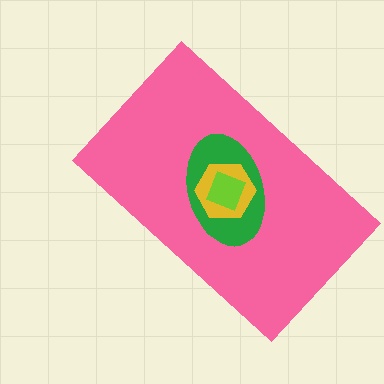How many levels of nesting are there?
4.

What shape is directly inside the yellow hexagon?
The lime diamond.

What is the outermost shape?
The pink rectangle.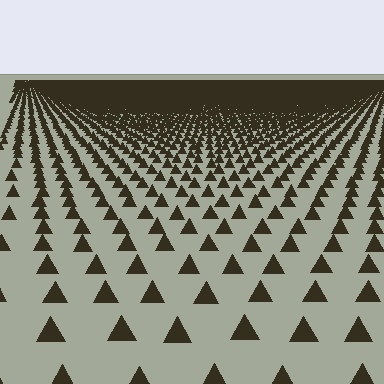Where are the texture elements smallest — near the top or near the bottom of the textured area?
Near the top.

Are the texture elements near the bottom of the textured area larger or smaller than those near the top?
Larger. Near the bottom, elements are closer to the viewer and appear at a bigger on-screen size.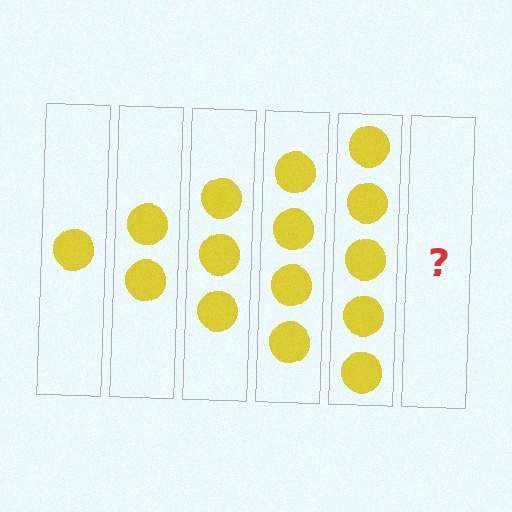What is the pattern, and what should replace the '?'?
The pattern is that each step adds one more circle. The '?' should be 6 circles.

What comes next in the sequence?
The next element should be 6 circles.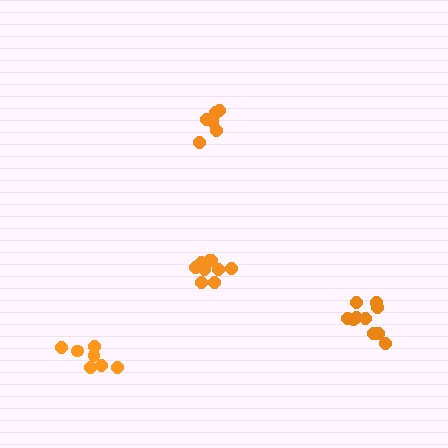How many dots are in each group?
Group 1: 7 dots, Group 2: 11 dots, Group 3: 10 dots, Group 4: 7 dots (35 total).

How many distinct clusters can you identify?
There are 4 distinct clusters.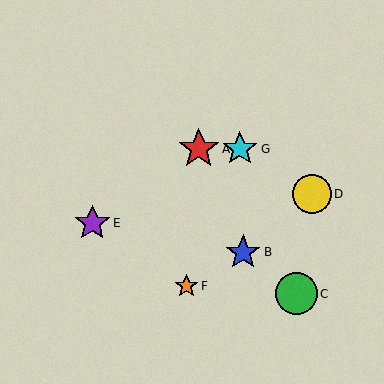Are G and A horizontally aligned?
Yes, both are at y≈149.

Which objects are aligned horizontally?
Objects A, G are aligned horizontally.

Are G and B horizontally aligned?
No, G is at y≈149 and B is at y≈252.